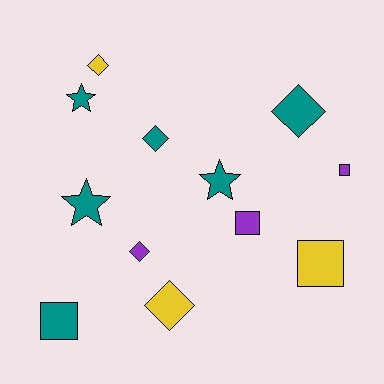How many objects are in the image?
There are 12 objects.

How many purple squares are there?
There are 2 purple squares.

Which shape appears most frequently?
Diamond, with 5 objects.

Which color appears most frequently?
Teal, with 6 objects.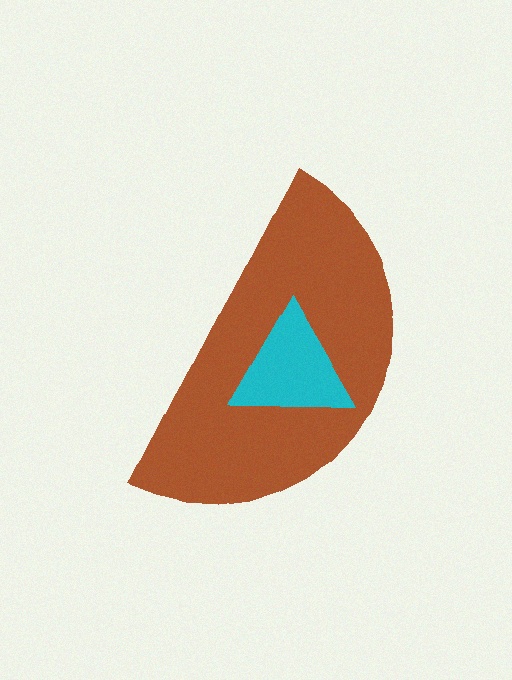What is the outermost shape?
The brown semicircle.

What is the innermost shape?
The cyan triangle.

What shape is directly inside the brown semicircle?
The cyan triangle.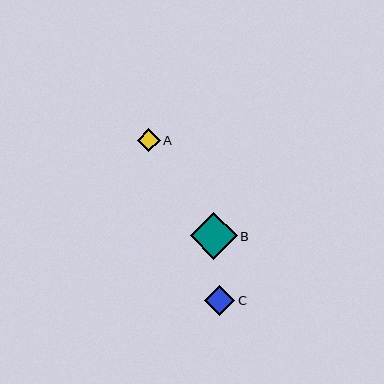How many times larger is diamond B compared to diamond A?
Diamond B is approximately 2.0 times the size of diamond A.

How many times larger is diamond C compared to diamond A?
Diamond C is approximately 1.3 times the size of diamond A.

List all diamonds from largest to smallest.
From largest to smallest: B, C, A.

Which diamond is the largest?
Diamond B is the largest with a size of approximately 46 pixels.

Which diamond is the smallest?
Diamond A is the smallest with a size of approximately 23 pixels.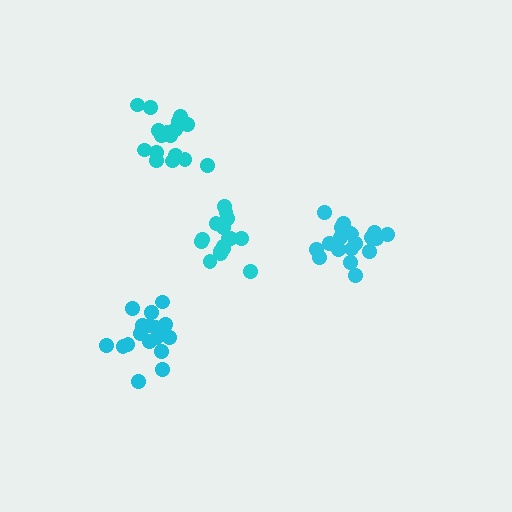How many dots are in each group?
Group 1: 18 dots, Group 2: 16 dots, Group 3: 19 dots, Group 4: 20 dots (73 total).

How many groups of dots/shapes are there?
There are 4 groups.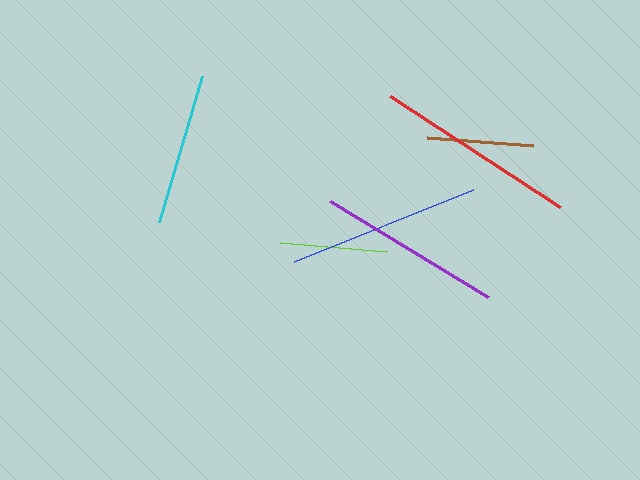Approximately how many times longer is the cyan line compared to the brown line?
The cyan line is approximately 1.4 times the length of the brown line.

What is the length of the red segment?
The red segment is approximately 203 pixels long.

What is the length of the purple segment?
The purple segment is approximately 185 pixels long.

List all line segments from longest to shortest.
From longest to shortest: red, blue, purple, cyan, lime, brown.